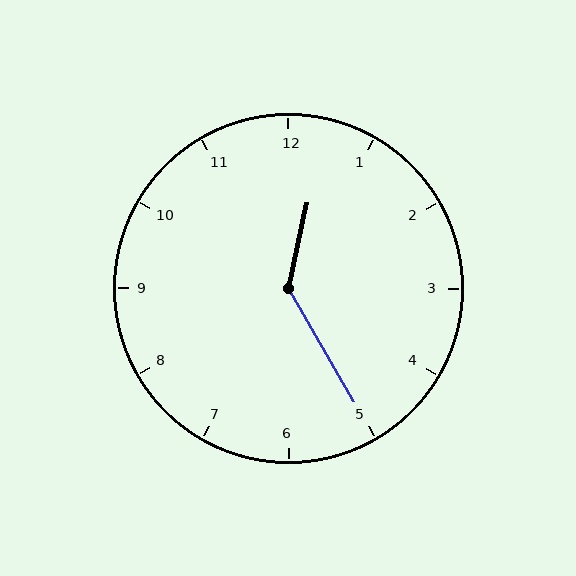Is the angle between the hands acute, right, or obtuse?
It is obtuse.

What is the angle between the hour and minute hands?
Approximately 138 degrees.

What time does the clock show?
12:25.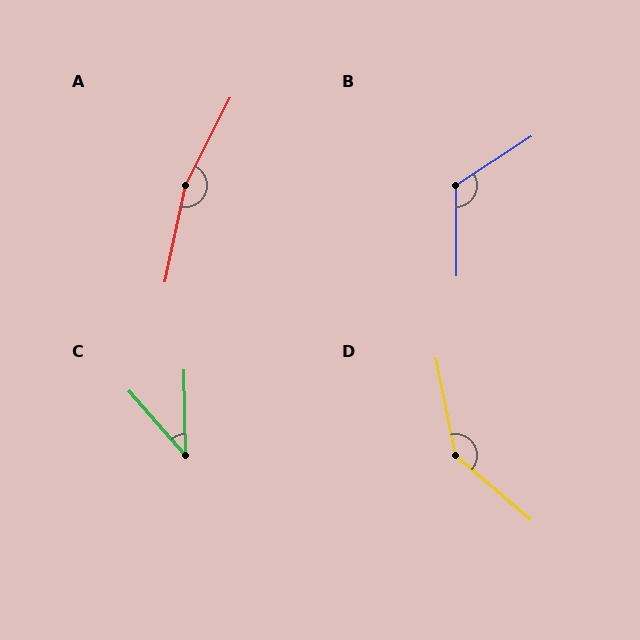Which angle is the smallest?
C, at approximately 40 degrees.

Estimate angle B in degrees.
Approximately 123 degrees.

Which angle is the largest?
A, at approximately 165 degrees.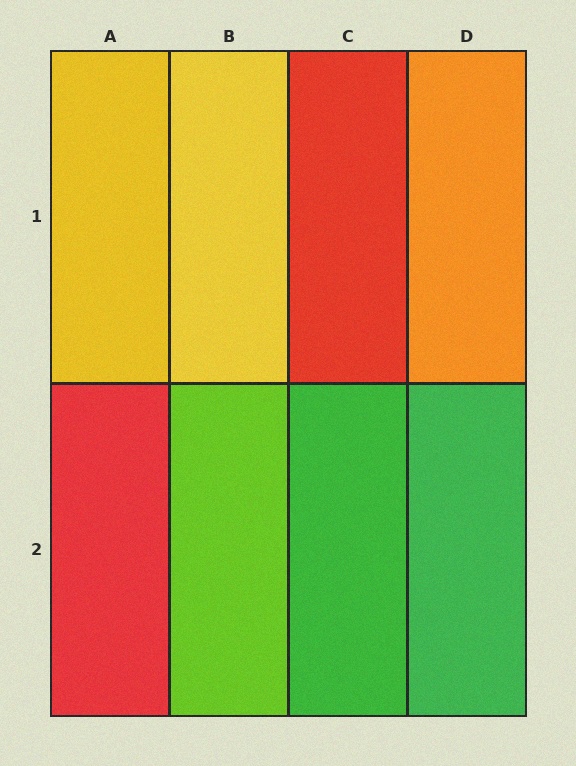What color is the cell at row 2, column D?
Green.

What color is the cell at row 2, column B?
Lime.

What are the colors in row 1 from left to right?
Yellow, yellow, red, orange.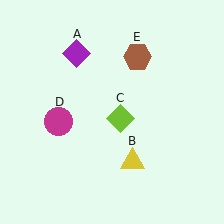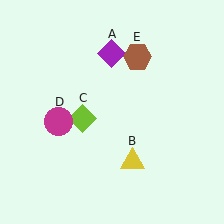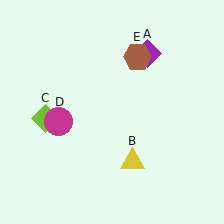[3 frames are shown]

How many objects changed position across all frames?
2 objects changed position: purple diamond (object A), lime diamond (object C).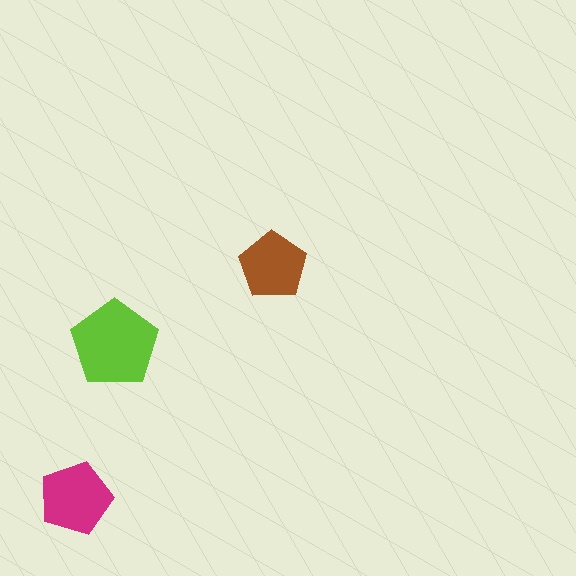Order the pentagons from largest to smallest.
the lime one, the magenta one, the brown one.